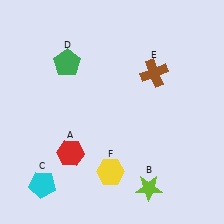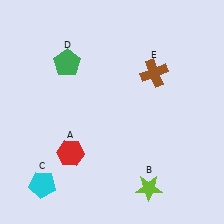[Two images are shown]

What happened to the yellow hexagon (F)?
The yellow hexagon (F) was removed in Image 2. It was in the bottom-left area of Image 1.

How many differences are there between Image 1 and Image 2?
There is 1 difference between the two images.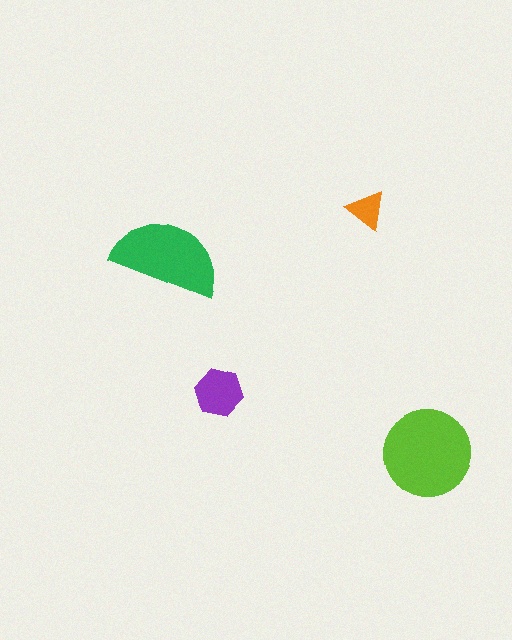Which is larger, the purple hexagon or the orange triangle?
The purple hexagon.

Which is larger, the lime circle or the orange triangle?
The lime circle.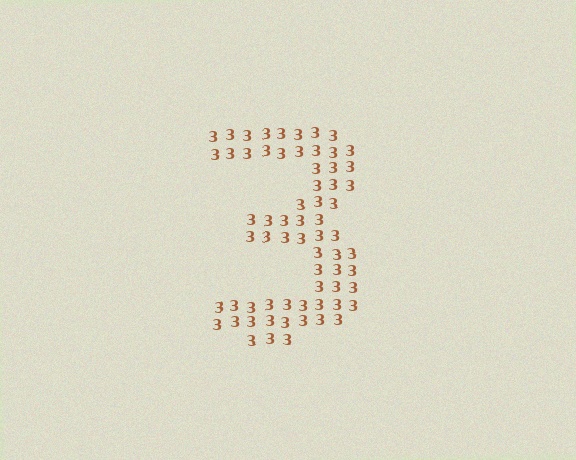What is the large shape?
The large shape is the digit 3.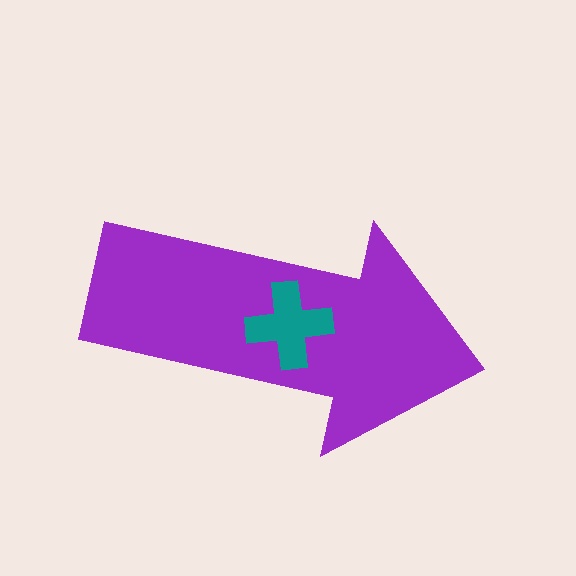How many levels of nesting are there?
2.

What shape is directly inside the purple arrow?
The teal cross.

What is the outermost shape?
The purple arrow.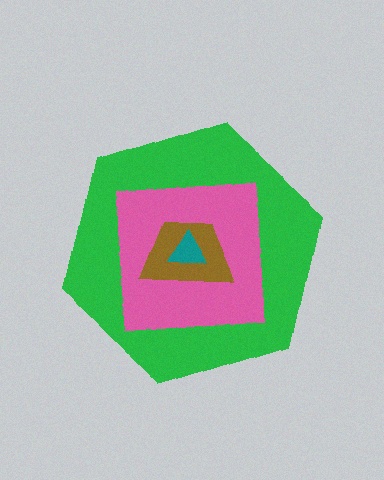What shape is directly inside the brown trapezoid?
The teal triangle.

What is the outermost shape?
The green hexagon.